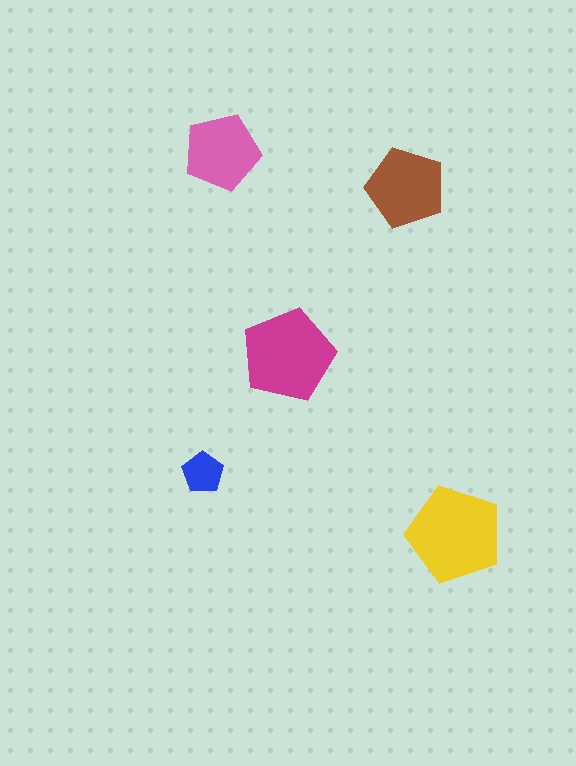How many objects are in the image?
There are 5 objects in the image.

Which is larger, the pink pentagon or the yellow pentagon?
The yellow one.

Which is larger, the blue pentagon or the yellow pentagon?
The yellow one.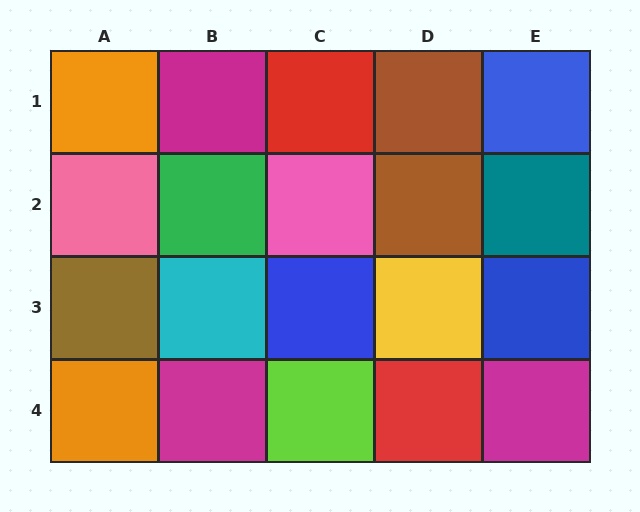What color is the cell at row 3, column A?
Brown.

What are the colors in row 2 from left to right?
Pink, green, pink, brown, teal.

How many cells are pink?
2 cells are pink.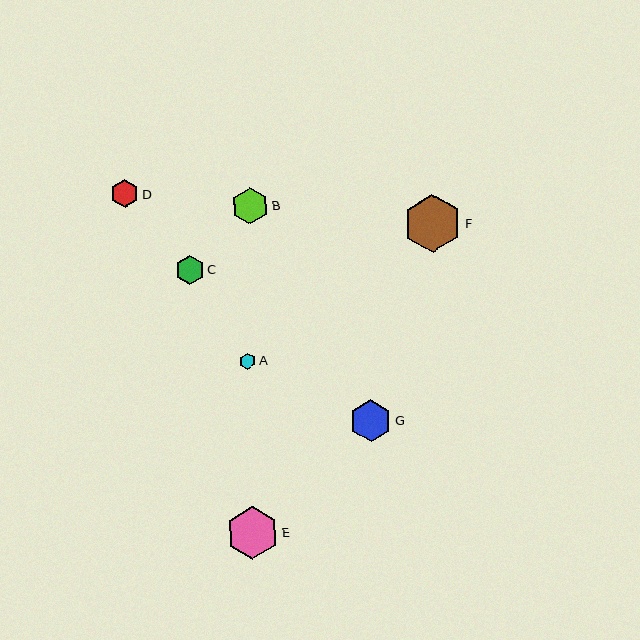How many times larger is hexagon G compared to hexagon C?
Hexagon G is approximately 1.4 times the size of hexagon C.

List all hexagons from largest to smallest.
From largest to smallest: F, E, G, B, C, D, A.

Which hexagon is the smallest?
Hexagon A is the smallest with a size of approximately 17 pixels.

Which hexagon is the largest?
Hexagon F is the largest with a size of approximately 58 pixels.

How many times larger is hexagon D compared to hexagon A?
Hexagon D is approximately 1.7 times the size of hexagon A.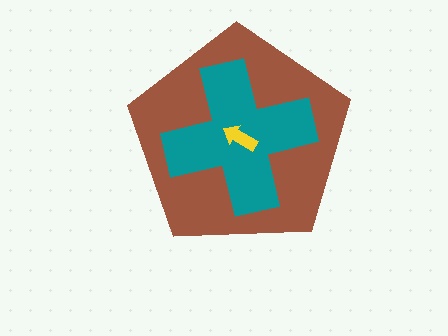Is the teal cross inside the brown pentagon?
Yes.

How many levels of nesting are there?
3.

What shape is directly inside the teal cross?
The yellow arrow.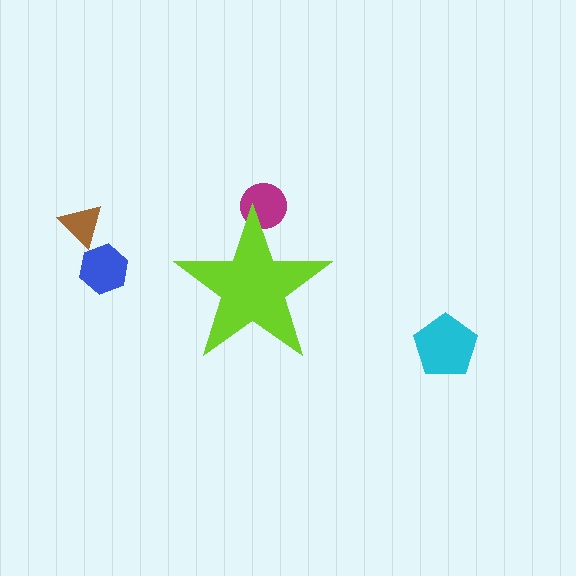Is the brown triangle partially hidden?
No, the brown triangle is fully visible.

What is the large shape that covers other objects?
A lime star.